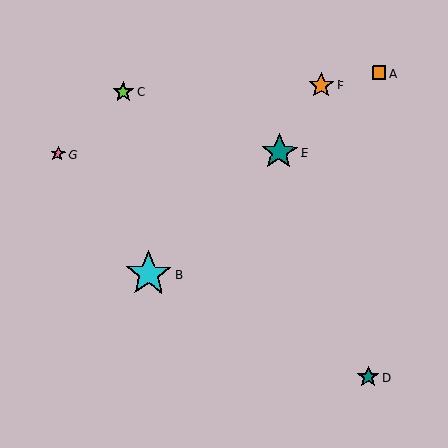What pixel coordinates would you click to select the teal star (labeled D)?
Click at (368, 377) to select the teal star D.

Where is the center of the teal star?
The center of the teal star is at (279, 152).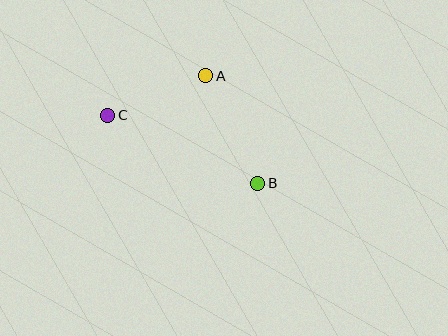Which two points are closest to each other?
Points A and C are closest to each other.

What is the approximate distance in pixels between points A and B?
The distance between A and B is approximately 120 pixels.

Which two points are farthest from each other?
Points B and C are farthest from each other.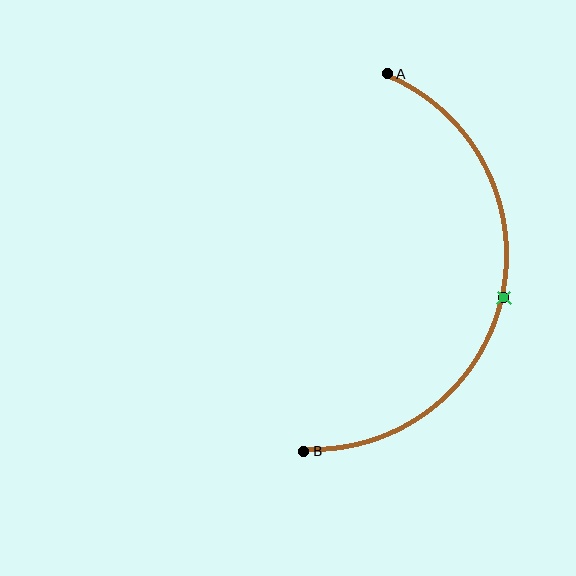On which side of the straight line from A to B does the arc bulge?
The arc bulges to the right of the straight line connecting A and B.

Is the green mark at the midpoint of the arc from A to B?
Yes. The green mark lies on the arc at equal arc-length from both A and B — it is the arc midpoint.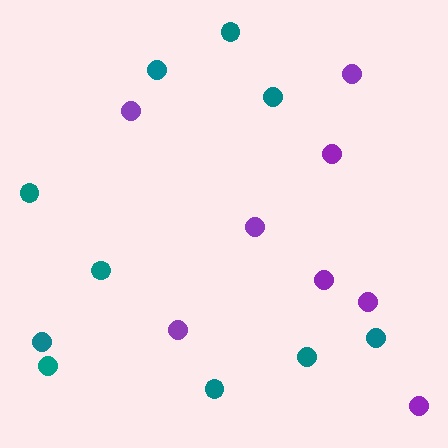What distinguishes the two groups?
There are 2 groups: one group of teal circles (10) and one group of purple circles (8).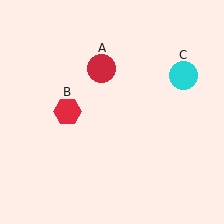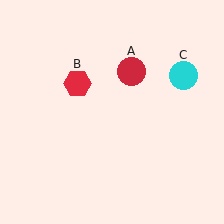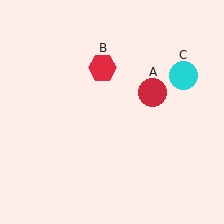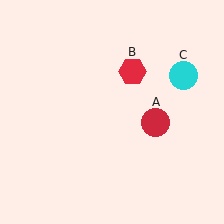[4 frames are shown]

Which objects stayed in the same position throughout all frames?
Cyan circle (object C) remained stationary.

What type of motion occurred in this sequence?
The red circle (object A), red hexagon (object B) rotated clockwise around the center of the scene.